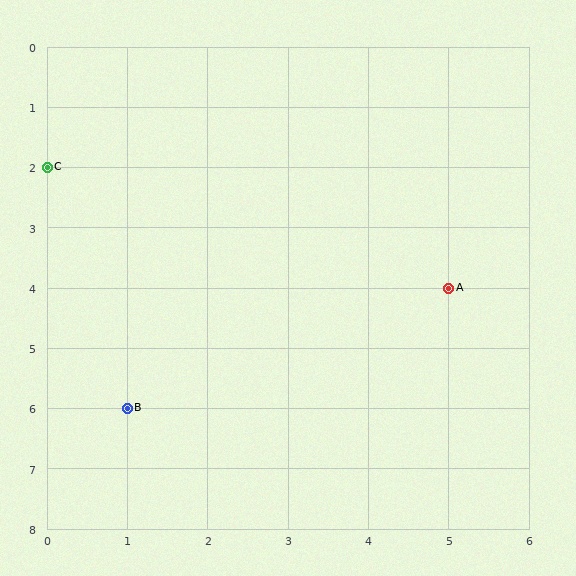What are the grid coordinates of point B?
Point B is at grid coordinates (1, 6).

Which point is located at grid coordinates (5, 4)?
Point A is at (5, 4).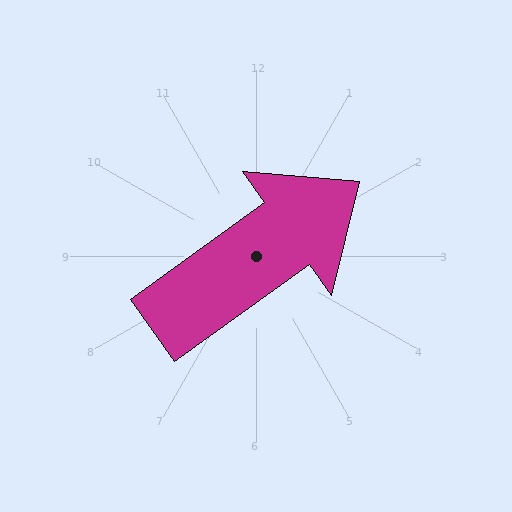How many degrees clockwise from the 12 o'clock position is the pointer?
Approximately 54 degrees.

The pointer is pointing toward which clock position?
Roughly 2 o'clock.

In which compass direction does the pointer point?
Northeast.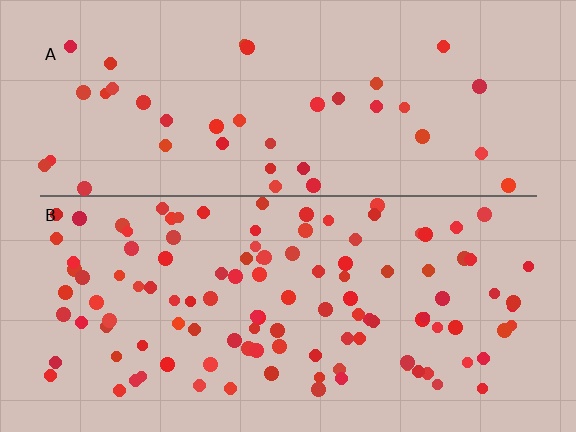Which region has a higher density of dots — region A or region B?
B (the bottom).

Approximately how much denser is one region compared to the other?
Approximately 2.7× — region B over region A.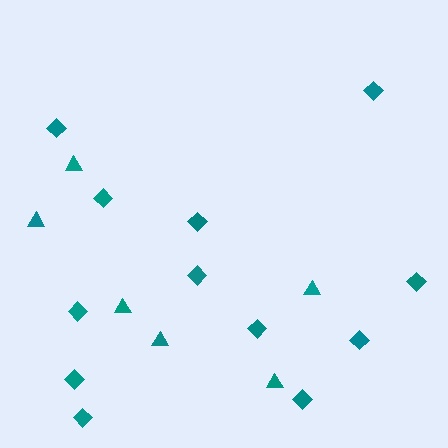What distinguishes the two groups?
There are 2 groups: one group of diamonds (12) and one group of triangles (6).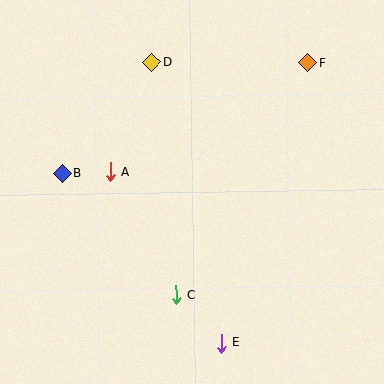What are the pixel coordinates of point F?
Point F is at (308, 63).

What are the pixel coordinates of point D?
Point D is at (152, 62).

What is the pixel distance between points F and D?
The distance between F and D is 156 pixels.